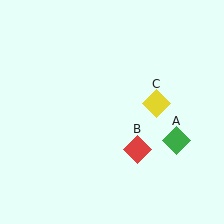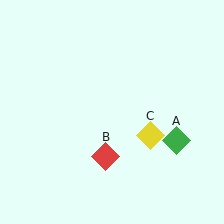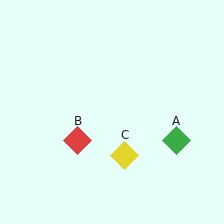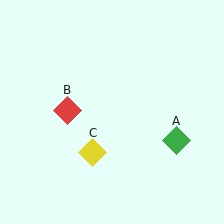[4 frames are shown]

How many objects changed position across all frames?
2 objects changed position: red diamond (object B), yellow diamond (object C).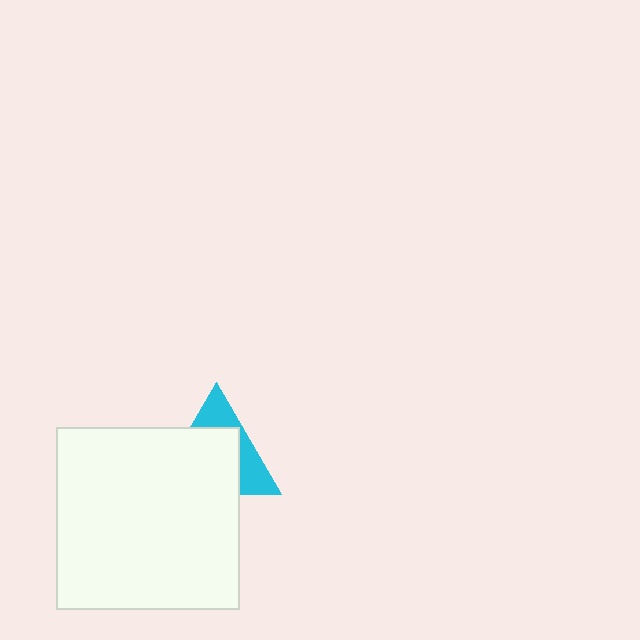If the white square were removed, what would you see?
You would see the complete cyan triangle.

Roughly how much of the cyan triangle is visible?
A small part of it is visible (roughly 37%).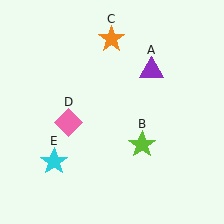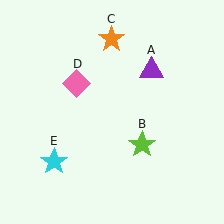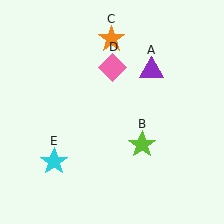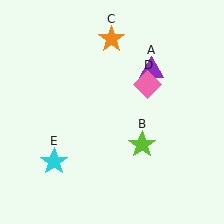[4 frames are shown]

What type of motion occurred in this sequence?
The pink diamond (object D) rotated clockwise around the center of the scene.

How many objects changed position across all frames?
1 object changed position: pink diamond (object D).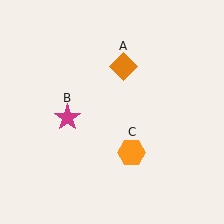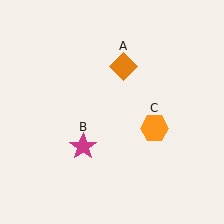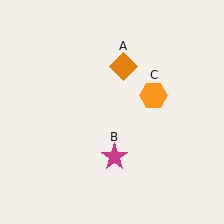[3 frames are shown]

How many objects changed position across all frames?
2 objects changed position: magenta star (object B), orange hexagon (object C).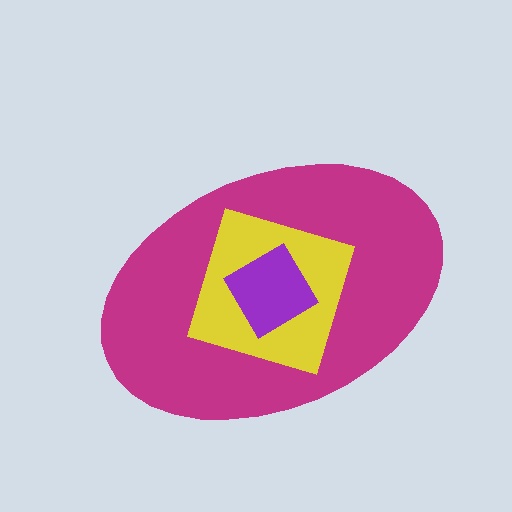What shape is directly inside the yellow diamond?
The purple diamond.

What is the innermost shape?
The purple diamond.